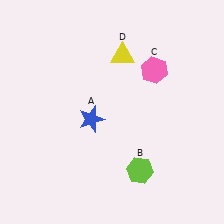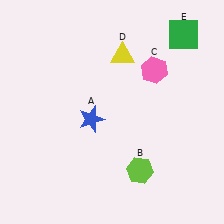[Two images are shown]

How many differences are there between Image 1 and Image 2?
There is 1 difference between the two images.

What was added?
A green square (E) was added in Image 2.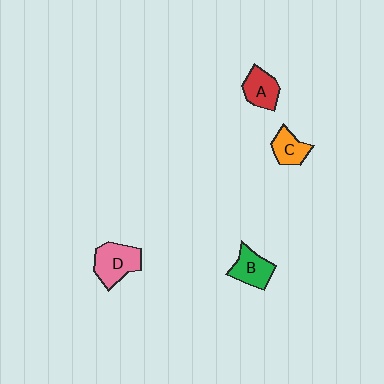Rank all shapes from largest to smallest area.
From largest to smallest: D (pink), B (green), A (red), C (orange).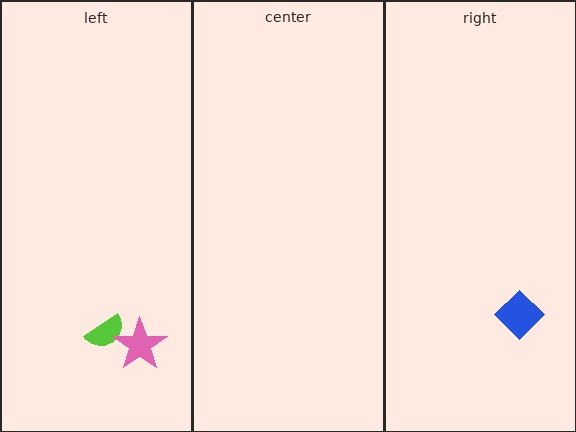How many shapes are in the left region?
2.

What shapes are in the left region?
The lime semicircle, the pink star.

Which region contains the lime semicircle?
The left region.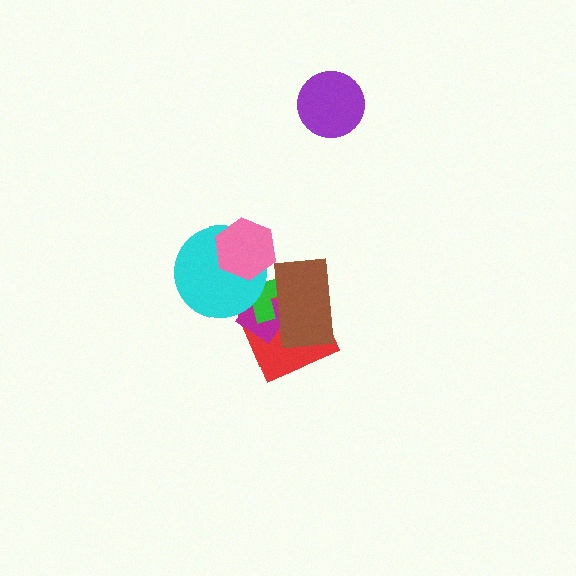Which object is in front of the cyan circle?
The pink hexagon is in front of the cyan circle.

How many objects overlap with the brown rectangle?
3 objects overlap with the brown rectangle.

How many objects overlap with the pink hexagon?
2 objects overlap with the pink hexagon.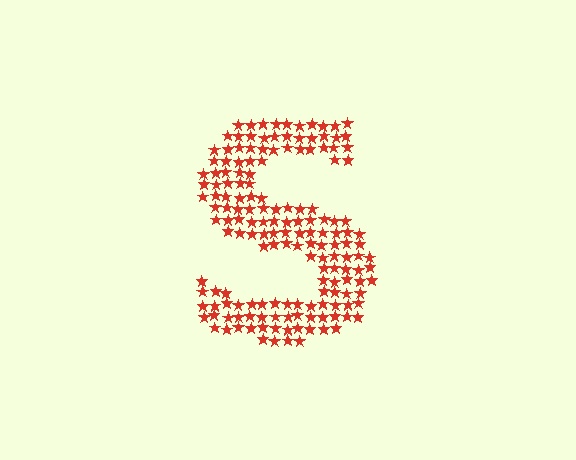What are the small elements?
The small elements are stars.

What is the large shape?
The large shape is the letter S.